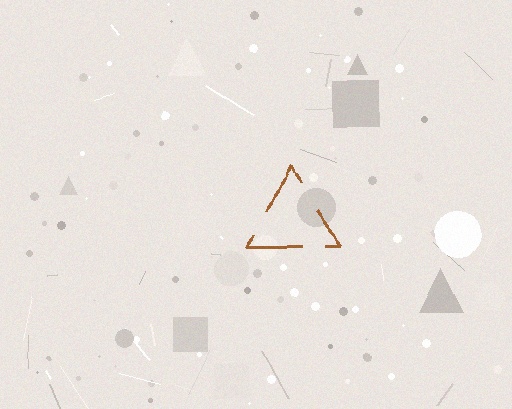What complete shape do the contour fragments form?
The contour fragments form a triangle.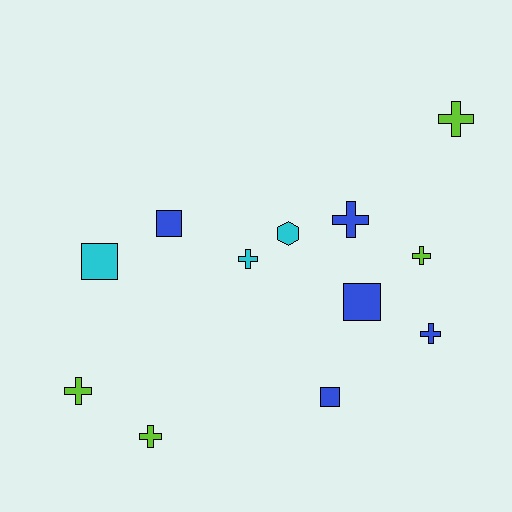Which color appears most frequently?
Blue, with 5 objects.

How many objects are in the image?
There are 12 objects.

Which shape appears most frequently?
Cross, with 7 objects.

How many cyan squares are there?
There is 1 cyan square.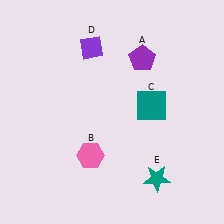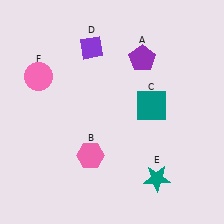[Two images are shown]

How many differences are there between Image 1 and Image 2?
There is 1 difference between the two images.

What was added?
A pink circle (F) was added in Image 2.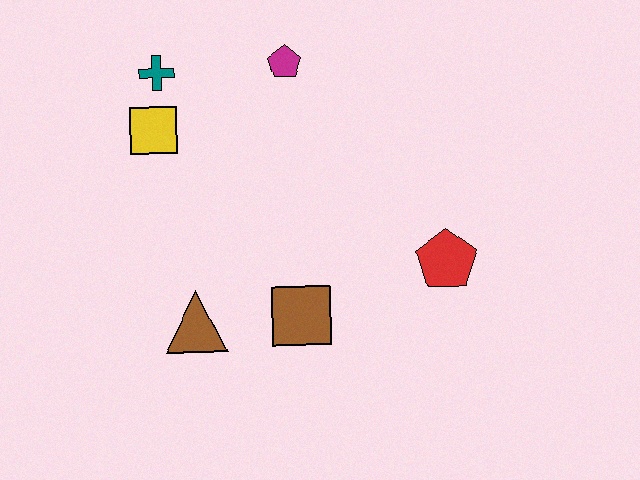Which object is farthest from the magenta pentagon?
The brown triangle is farthest from the magenta pentagon.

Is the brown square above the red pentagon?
No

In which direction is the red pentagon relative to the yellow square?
The red pentagon is to the right of the yellow square.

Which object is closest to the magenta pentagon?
The teal cross is closest to the magenta pentagon.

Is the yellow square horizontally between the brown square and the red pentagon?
No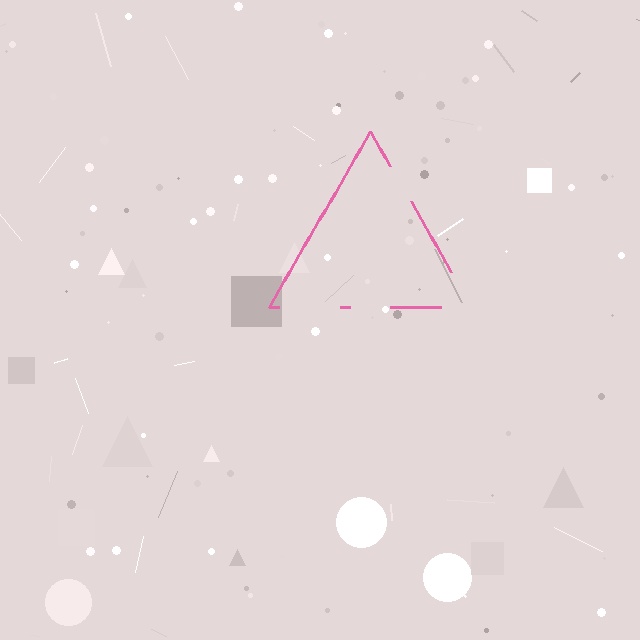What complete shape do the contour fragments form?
The contour fragments form a triangle.